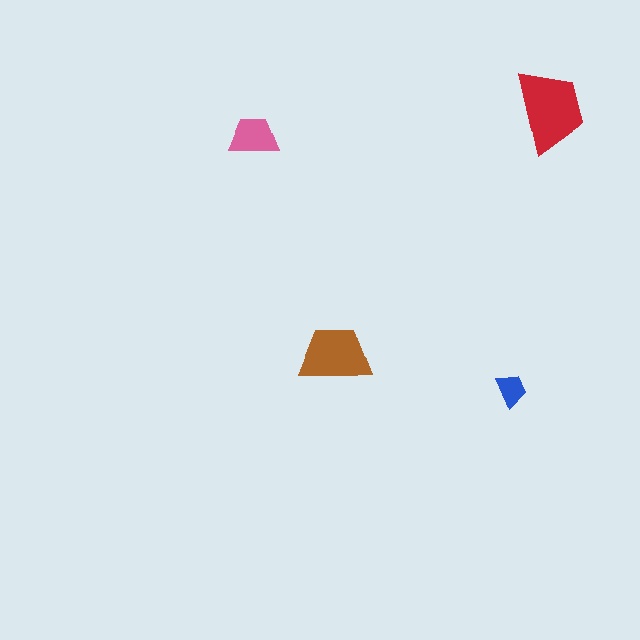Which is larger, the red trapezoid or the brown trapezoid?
The red one.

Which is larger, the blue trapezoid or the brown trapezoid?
The brown one.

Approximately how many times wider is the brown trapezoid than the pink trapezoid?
About 1.5 times wider.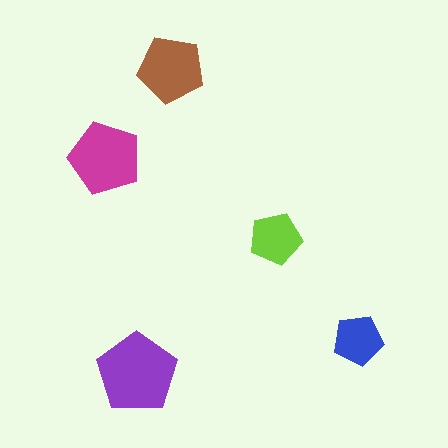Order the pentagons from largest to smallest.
the purple one, the magenta one, the brown one, the lime one, the blue one.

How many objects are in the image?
There are 5 objects in the image.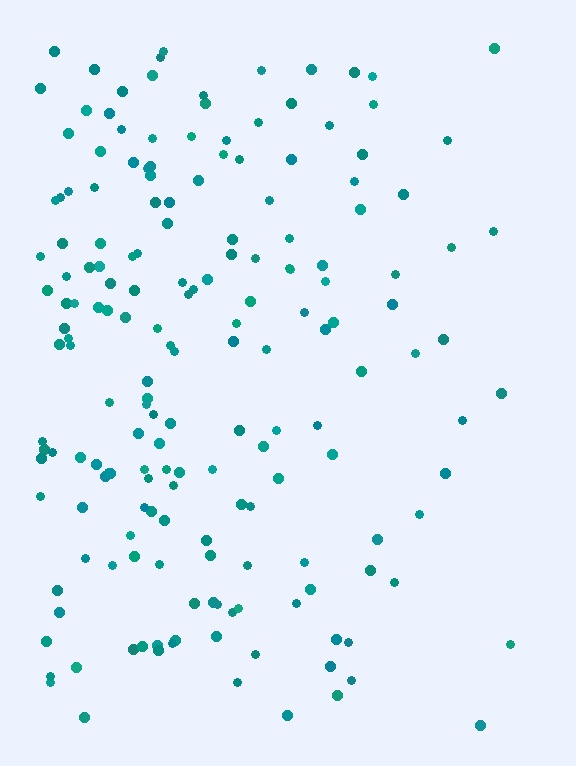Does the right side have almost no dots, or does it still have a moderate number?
Still a moderate number, just noticeably fewer than the left.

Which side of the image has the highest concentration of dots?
The left.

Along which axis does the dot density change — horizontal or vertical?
Horizontal.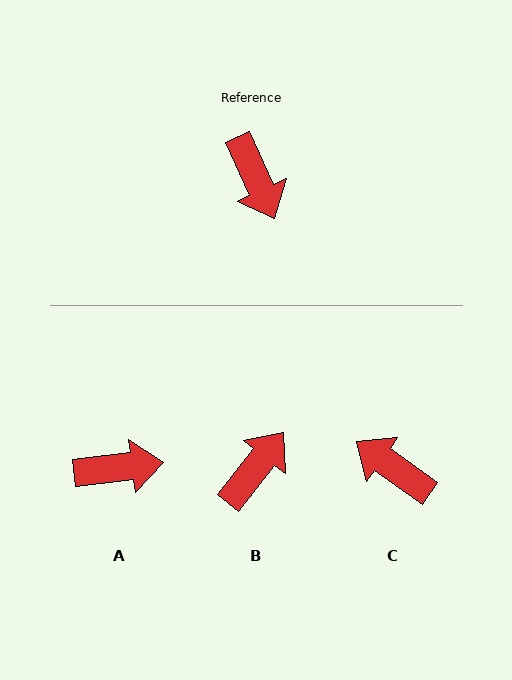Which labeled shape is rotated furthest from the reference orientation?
C, about 150 degrees away.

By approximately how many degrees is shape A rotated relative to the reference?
Approximately 72 degrees counter-clockwise.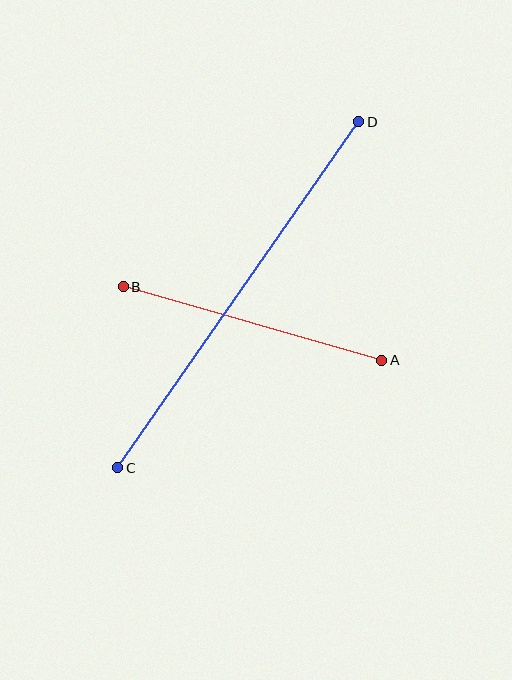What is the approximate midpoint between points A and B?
The midpoint is at approximately (253, 324) pixels.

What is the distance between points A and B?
The distance is approximately 269 pixels.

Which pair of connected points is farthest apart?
Points C and D are farthest apart.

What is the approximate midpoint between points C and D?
The midpoint is at approximately (238, 295) pixels.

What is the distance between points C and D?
The distance is approximately 422 pixels.